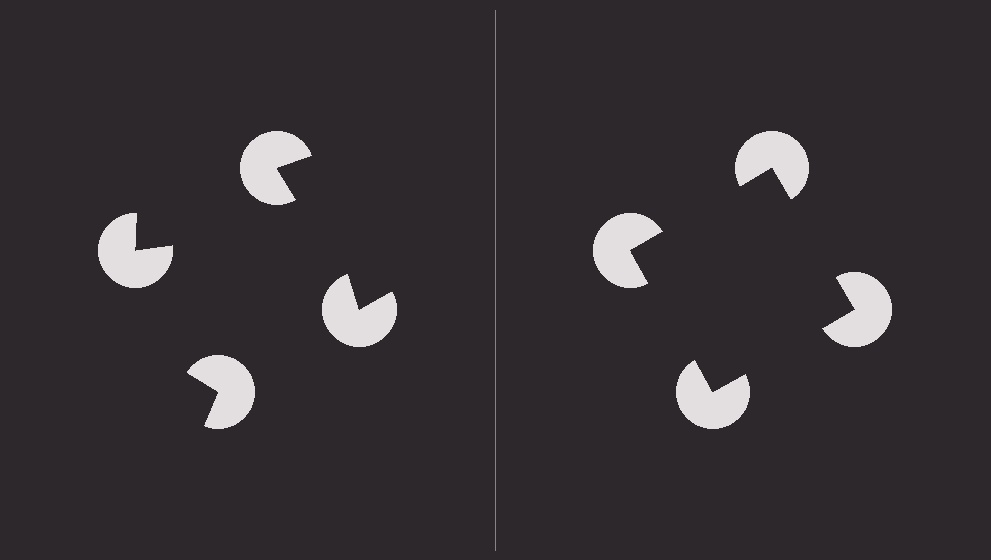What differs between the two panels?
The pac-man discs are positioned identically on both sides; only the wedge orientations differ. On the right they align to a square; on the left they are misaligned.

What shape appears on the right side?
An illusory square.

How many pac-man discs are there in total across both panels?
8 — 4 on each side.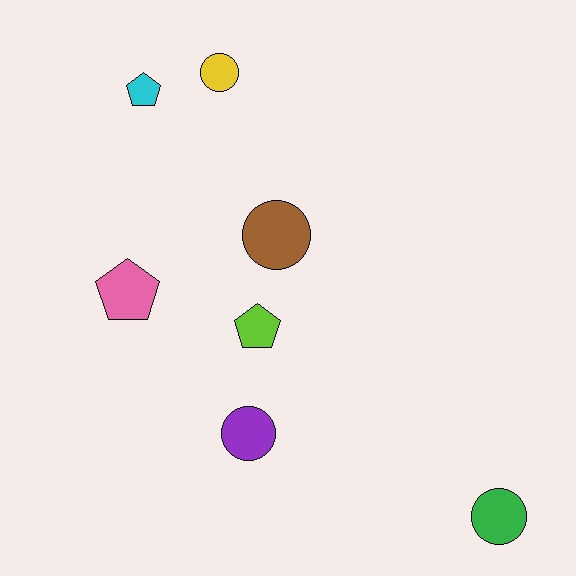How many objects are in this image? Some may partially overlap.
There are 7 objects.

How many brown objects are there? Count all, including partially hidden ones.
There is 1 brown object.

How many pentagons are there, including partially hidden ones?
There are 3 pentagons.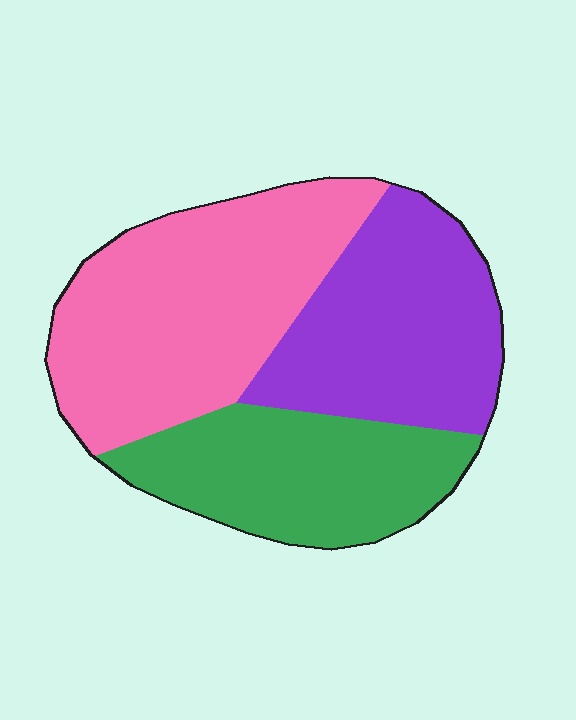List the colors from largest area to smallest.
From largest to smallest: pink, purple, green.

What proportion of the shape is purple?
Purple takes up about one third (1/3) of the shape.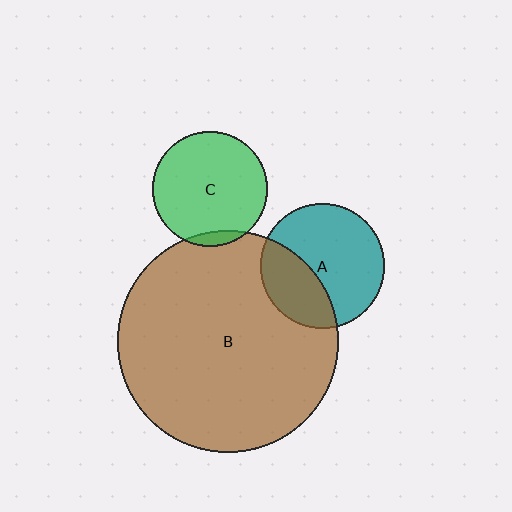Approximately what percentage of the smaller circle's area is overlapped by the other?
Approximately 35%.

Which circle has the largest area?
Circle B (brown).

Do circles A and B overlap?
Yes.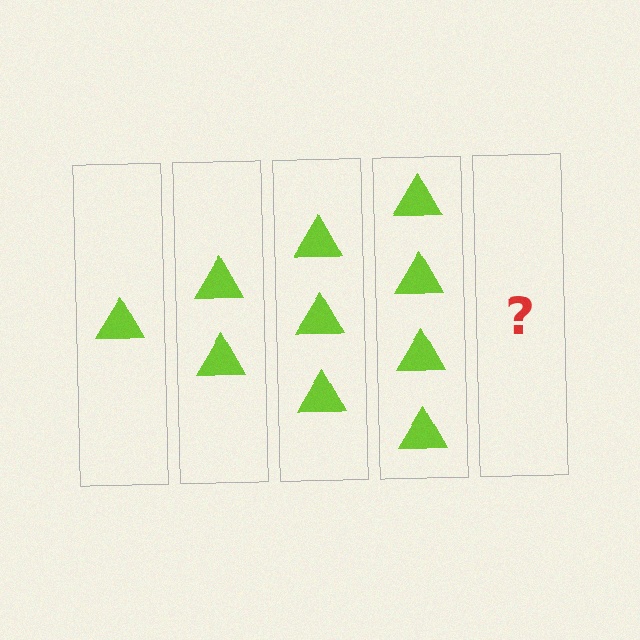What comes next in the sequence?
The next element should be 5 triangles.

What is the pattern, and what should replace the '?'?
The pattern is that each step adds one more triangle. The '?' should be 5 triangles.